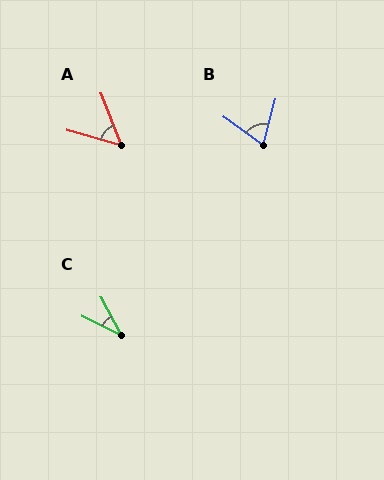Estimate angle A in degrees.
Approximately 52 degrees.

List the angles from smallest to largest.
C (35°), A (52°), B (70°).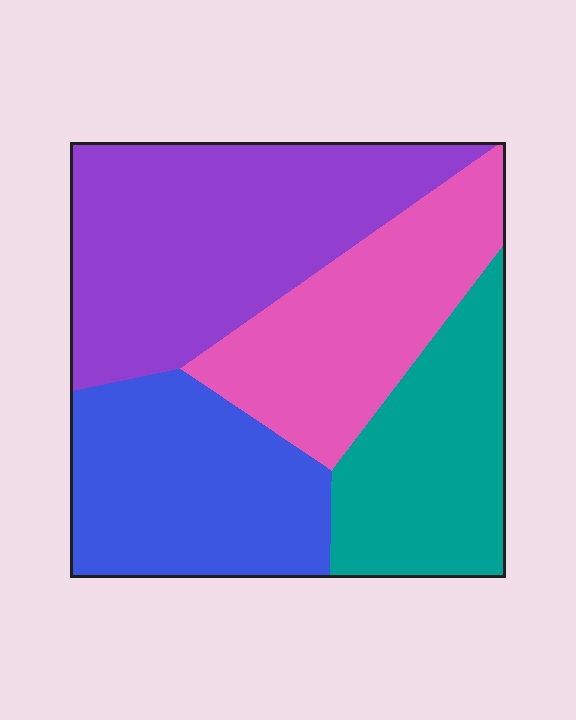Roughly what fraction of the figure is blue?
Blue takes up about one quarter (1/4) of the figure.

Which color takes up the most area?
Purple, at roughly 35%.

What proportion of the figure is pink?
Pink covers around 25% of the figure.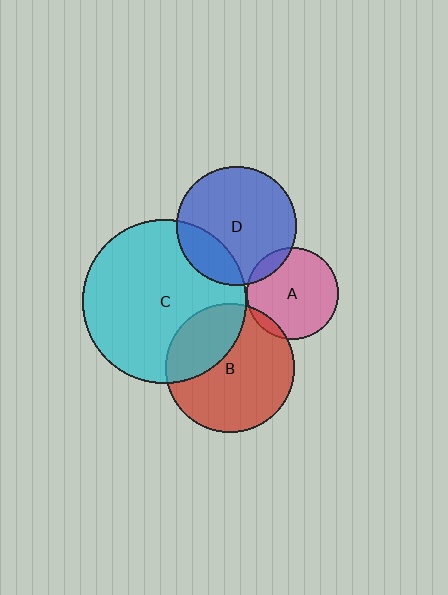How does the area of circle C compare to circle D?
Approximately 1.9 times.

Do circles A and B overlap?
Yes.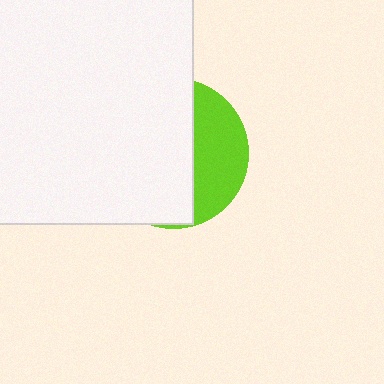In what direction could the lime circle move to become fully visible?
The lime circle could move right. That would shift it out from behind the white square entirely.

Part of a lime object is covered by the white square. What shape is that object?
It is a circle.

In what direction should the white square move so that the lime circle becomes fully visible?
The white square should move left. That is the shortest direction to clear the overlap and leave the lime circle fully visible.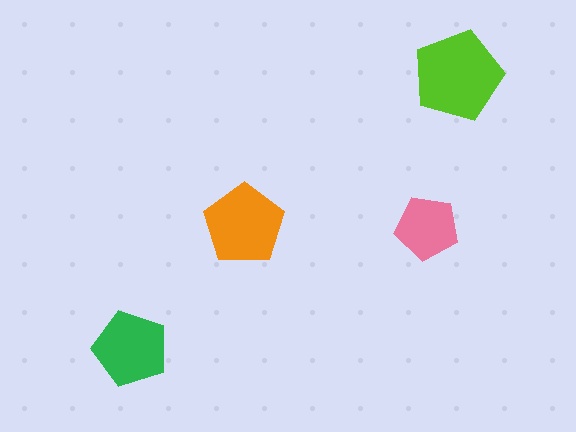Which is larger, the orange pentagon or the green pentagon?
The orange one.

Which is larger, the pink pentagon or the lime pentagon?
The lime one.